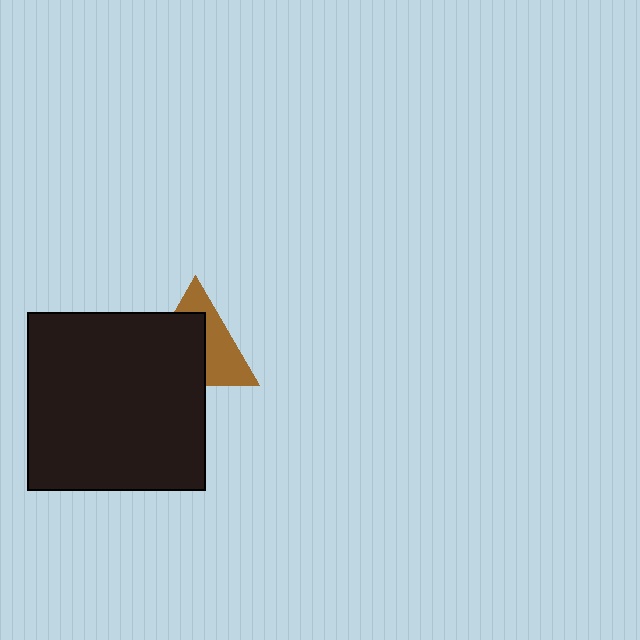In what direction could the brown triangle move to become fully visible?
The brown triangle could move toward the upper-right. That would shift it out from behind the black square entirely.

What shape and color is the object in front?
The object in front is a black square.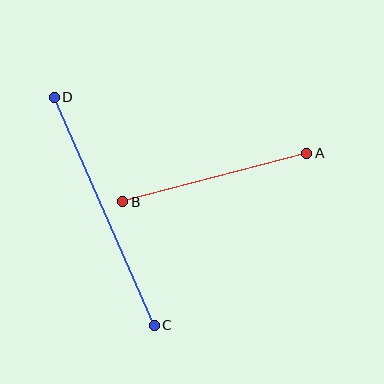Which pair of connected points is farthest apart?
Points C and D are farthest apart.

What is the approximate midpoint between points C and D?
The midpoint is at approximately (104, 211) pixels.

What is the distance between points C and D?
The distance is approximately 249 pixels.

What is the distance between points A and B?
The distance is approximately 190 pixels.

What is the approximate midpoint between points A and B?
The midpoint is at approximately (215, 177) pixels.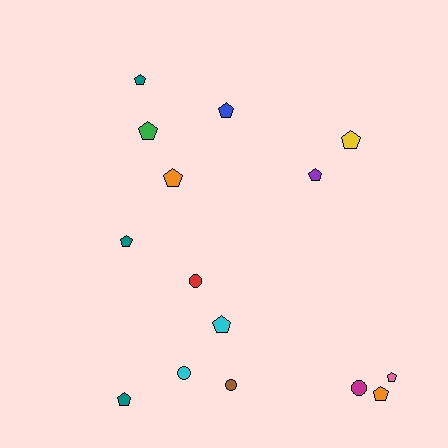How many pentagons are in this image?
There are 11 pentagons.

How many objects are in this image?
There are 15 objects.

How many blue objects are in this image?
There is 1 blue object.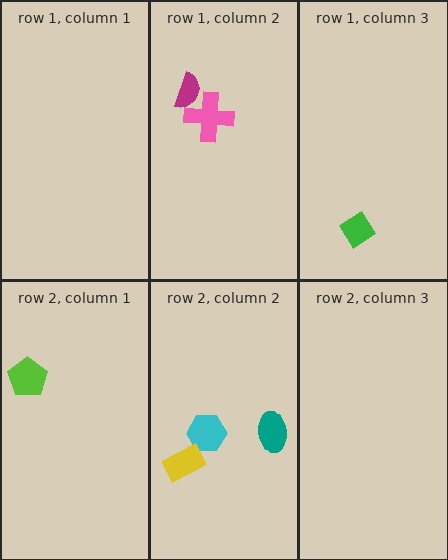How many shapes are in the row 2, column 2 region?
3.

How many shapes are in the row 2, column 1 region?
1.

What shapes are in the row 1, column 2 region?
The magenta semicircle, the pink cross.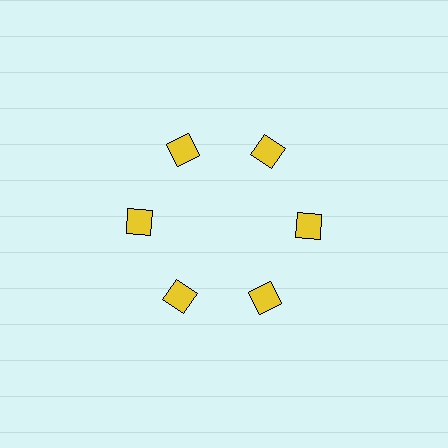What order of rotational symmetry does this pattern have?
This pattern has 6-fold rotational symmetry.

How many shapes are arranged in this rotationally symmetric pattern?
There are 6 shapes, arranged in 6 groups of 1.